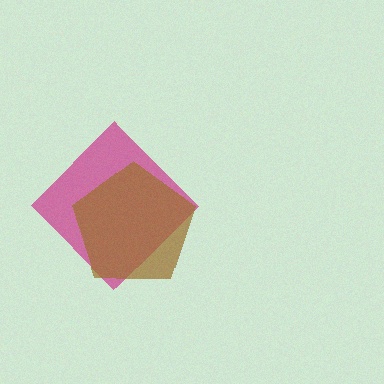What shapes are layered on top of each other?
The layered shapes are: a magenta diamond, a brown pentagon.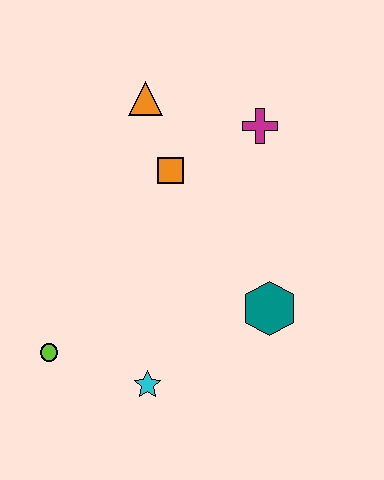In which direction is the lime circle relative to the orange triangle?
The lime circle is below the orange triangle.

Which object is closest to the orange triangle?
The orange square is closest to the orange triangle.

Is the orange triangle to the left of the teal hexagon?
Yes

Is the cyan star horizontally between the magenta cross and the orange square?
No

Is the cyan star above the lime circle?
No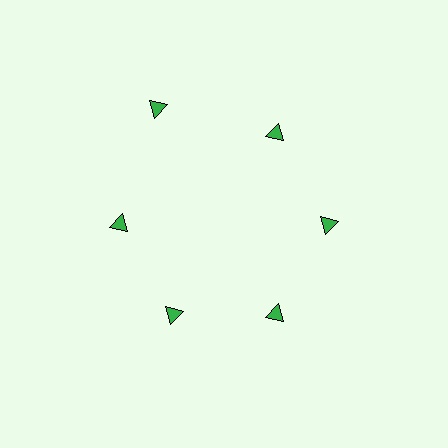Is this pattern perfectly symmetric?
No. The 6 green triangles are arranged in a ring, but one element near the 11 o'clock position is pushed outward from the center, breaking the 6-fold rotational symmetry.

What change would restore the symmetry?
The symmetry would be restored by moving it inward, back onto the ring so that all 6 triangles sit at equal angles and equal distance from the center.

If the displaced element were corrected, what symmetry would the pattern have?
It would have 6-fold rotational symmetry — the pattern would map onto itself every 60 degrees.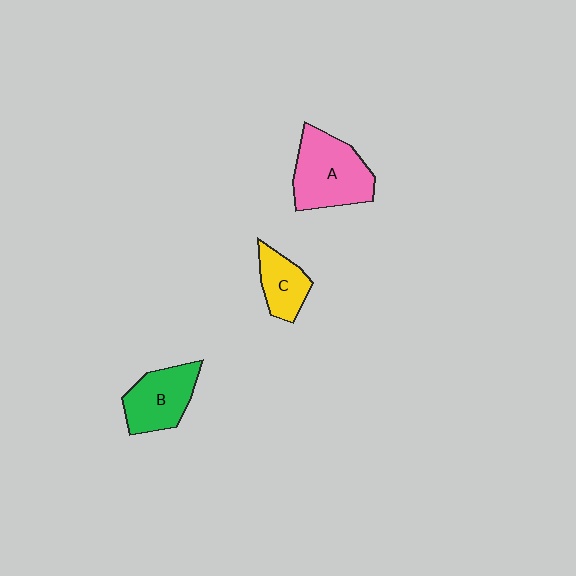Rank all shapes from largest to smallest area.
From largest to smallest: A (pink), B (green), C (yellow).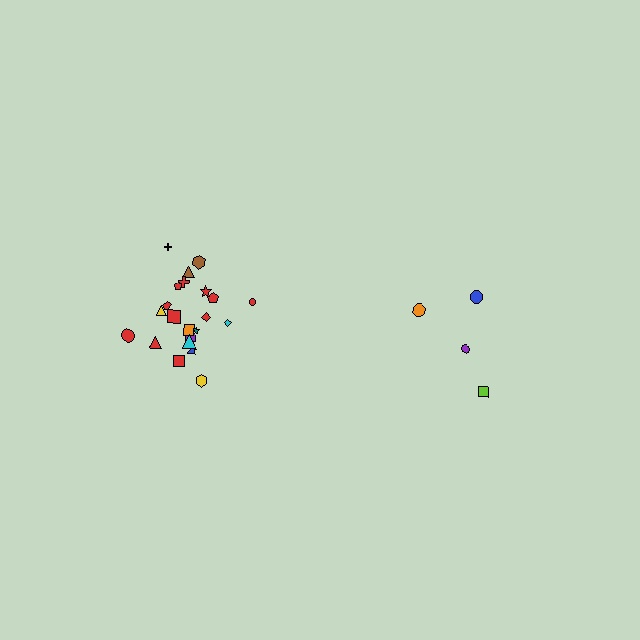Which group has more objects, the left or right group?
The left group.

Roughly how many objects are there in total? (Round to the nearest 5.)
Roughly 25 objects in total.